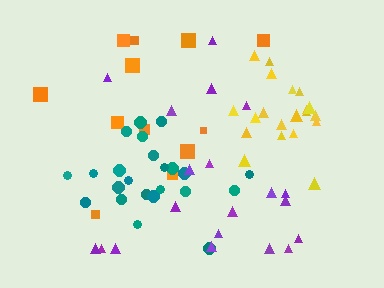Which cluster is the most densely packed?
Yellow.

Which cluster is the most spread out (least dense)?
Orange.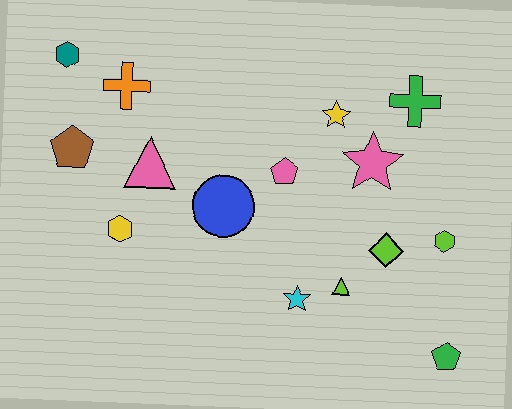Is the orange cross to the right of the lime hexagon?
No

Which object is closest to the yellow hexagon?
The pink triangle is closest to the yellow hexagon.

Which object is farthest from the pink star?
The teal hexagon is farthest from the pink star.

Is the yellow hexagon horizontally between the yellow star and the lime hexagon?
No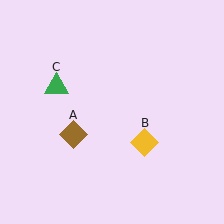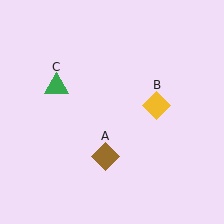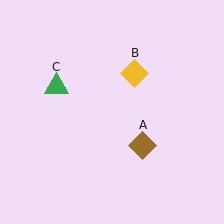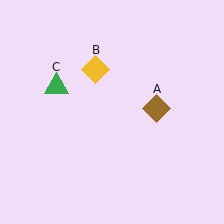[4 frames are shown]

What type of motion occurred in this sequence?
The brown diamond (object A), yellow diamond (object B) rotated counterclockwise around the center of the scene.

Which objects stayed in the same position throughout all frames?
Green triangle (object C) remained stationary.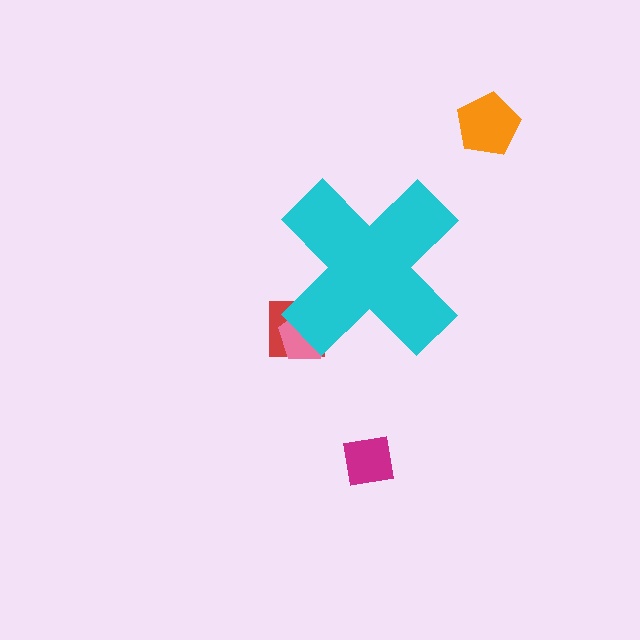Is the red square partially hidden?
Yes, the red square is partially hidden behind the cyan cross.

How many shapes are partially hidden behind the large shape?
2 shapes are partially hidden.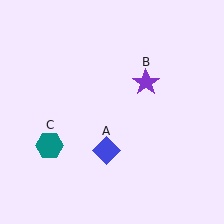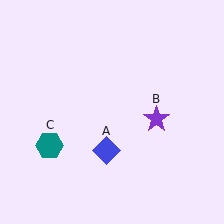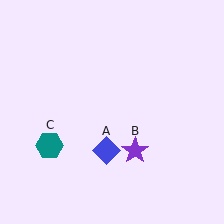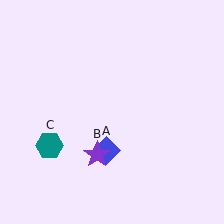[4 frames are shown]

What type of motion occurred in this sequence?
The purple star (object B) rotated clockwise around the center of the scene.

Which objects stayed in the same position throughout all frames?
Blue diamond (object A) and teal hexagon (object C) remained stationary.